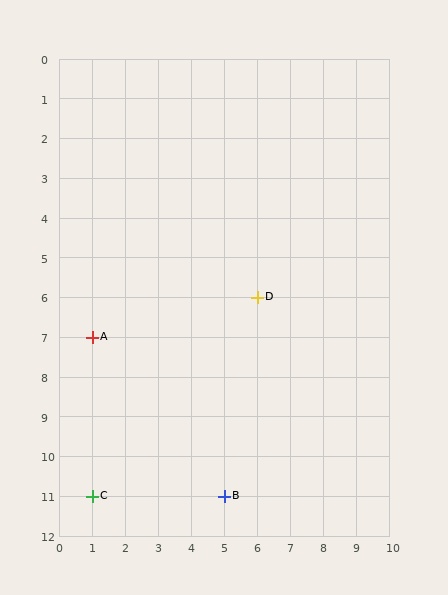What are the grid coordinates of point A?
Point A is at grid coordinates (1, 7).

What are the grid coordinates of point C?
Point C is at grid coordinates (1, 11).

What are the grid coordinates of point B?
Point B is at grid coordinates (5, 11).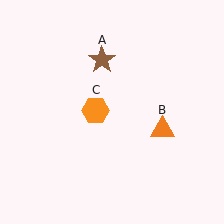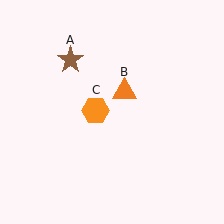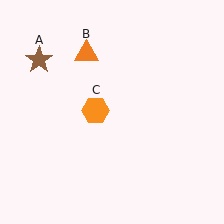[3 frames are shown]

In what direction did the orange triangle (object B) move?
The orange triangle (object B) moved up and to the left.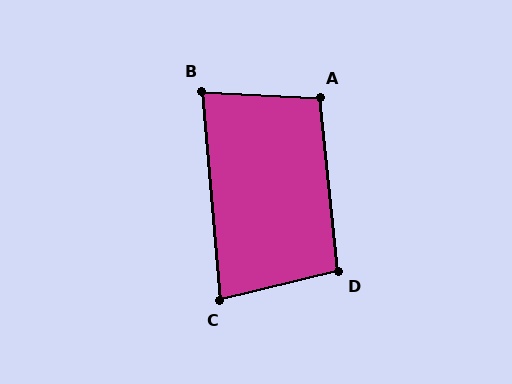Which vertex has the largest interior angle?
A, at approximately 99 degrees.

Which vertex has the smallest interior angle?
C, at approximately 81 degrees.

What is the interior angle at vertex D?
Approximately 98 degrees (obtuse).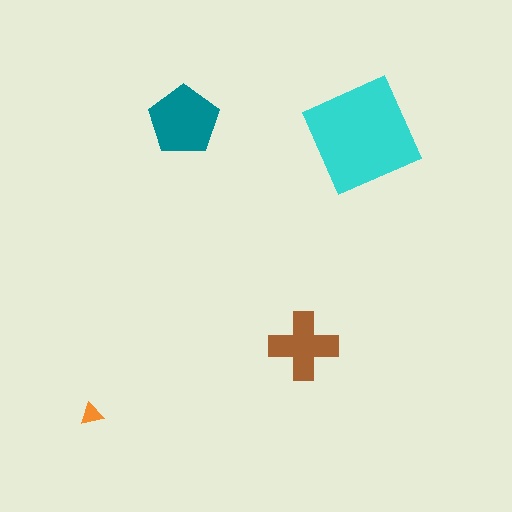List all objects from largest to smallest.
The cyan diamond, the teal pentagon, the brown cross, the orange triangle.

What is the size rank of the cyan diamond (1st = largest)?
1st.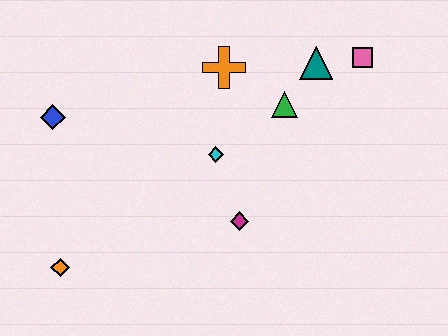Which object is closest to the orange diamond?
The blue diamond is closest to the orange diamond.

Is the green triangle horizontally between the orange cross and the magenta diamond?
No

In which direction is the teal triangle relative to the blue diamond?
The teal triangle is to the right of the blue diamond.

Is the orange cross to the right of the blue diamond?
Yes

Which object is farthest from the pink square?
The orange diamond is farthest from the pink square.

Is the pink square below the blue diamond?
No